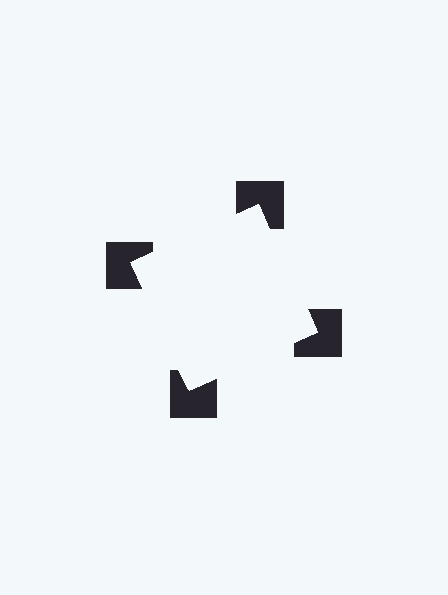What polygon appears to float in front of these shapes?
An illusory square — its edges are inferred from the aligned wedge cuts in the notched squares, not physically drawn.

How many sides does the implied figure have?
4 sides.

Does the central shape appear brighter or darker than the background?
It typically appears slightly brighter than the background, even though no actual brightness change is drawn.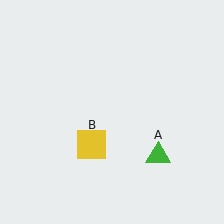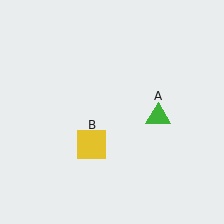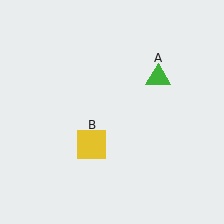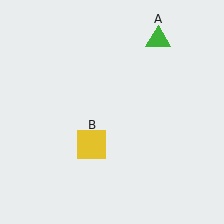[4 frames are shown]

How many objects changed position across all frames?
1 object changed position: green triangle (object A).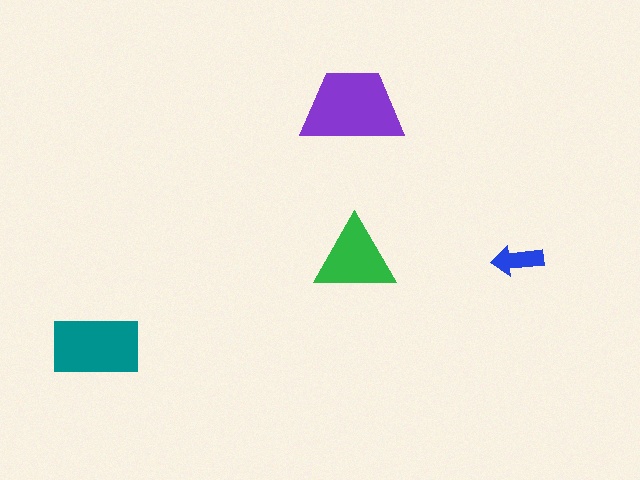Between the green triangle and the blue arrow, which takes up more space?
The green triangle.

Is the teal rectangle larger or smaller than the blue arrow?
Larger.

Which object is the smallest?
The blue arrow.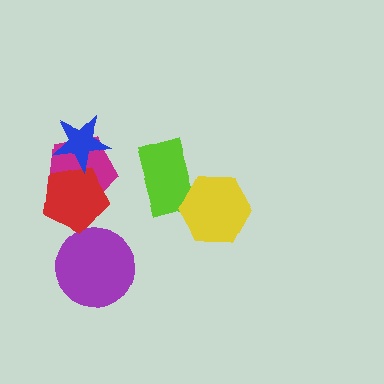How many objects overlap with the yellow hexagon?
1 object overlaps with the yellow hexagon.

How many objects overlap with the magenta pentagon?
2 objects overlap with the magenta pentagon.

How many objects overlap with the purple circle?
0 objects overlap with the purple circle.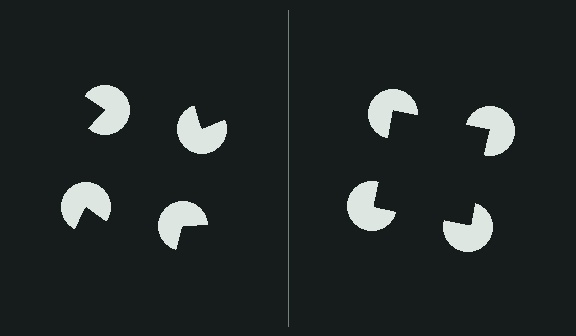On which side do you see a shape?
An illusory square appears on the right side. On the left side the wedge cuts are rotated, so no coherent shape forms.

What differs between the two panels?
The pac-man discs are positioned identically on both sides; only the wedge orientations differ. On the right they align to a square; on the left they are misaligned.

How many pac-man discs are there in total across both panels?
8 — 4 on each side.